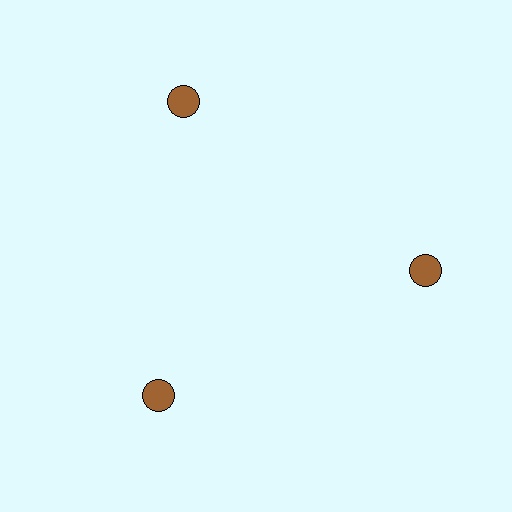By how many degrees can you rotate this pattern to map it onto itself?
The pattern maps onto itself every 120 degrees of rotation.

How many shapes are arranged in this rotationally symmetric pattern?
There are 3 shapes, arranged in 3 groups of 1.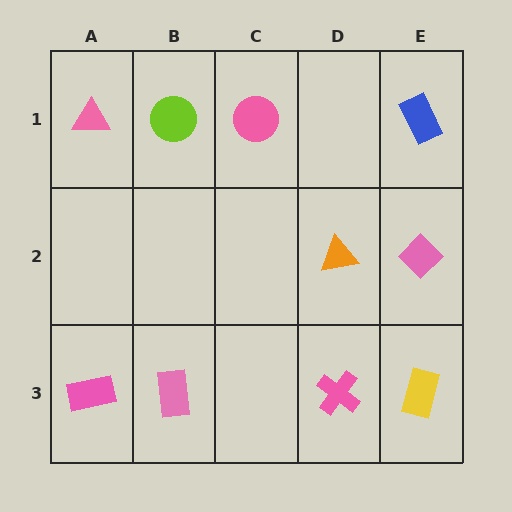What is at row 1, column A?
A pink triangle.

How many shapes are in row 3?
4 shapes.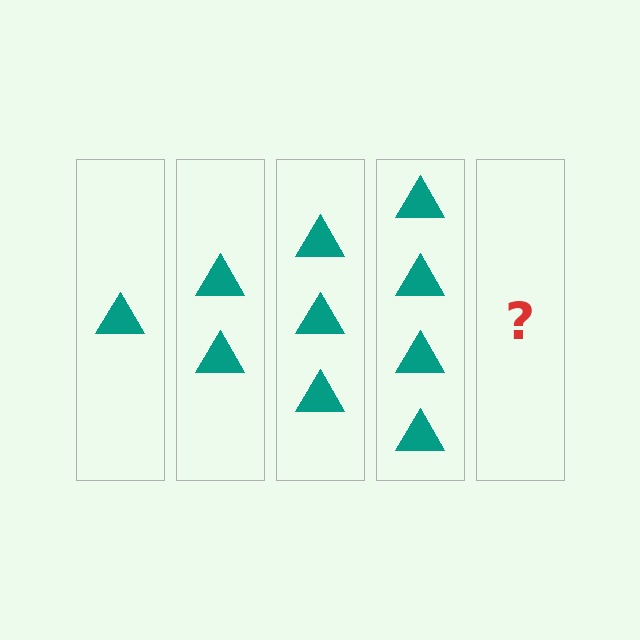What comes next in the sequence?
The next element should be 5 triangles.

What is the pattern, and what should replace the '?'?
The pattern is that each step adds one more triangle. The '?' should be 5 triangles.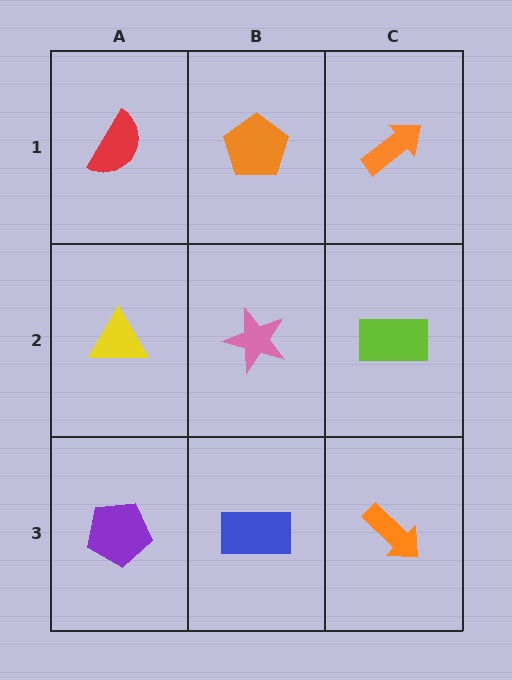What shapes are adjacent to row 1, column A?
A yellow triangle (row 2, column A), an orange pentagon (row 1, column B).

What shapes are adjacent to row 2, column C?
An orange arrow (row 1, column C), an orange arrow (row 3, column C), a pink star (row 2, column B).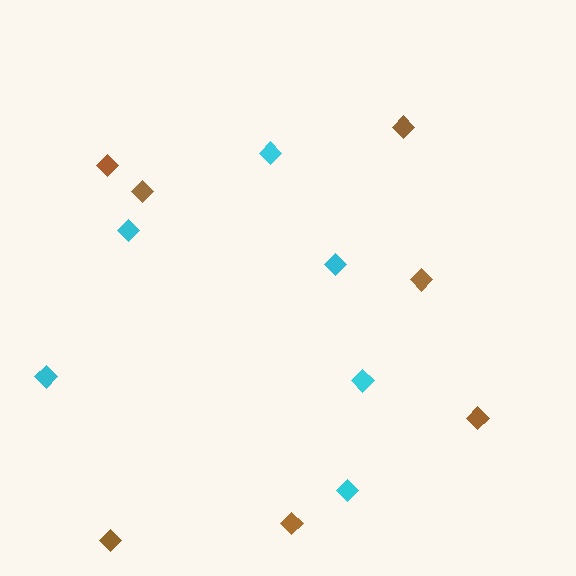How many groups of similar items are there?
There are 2 groups: one group of brown diamonds (7) and one group of cyan diamonds (6).